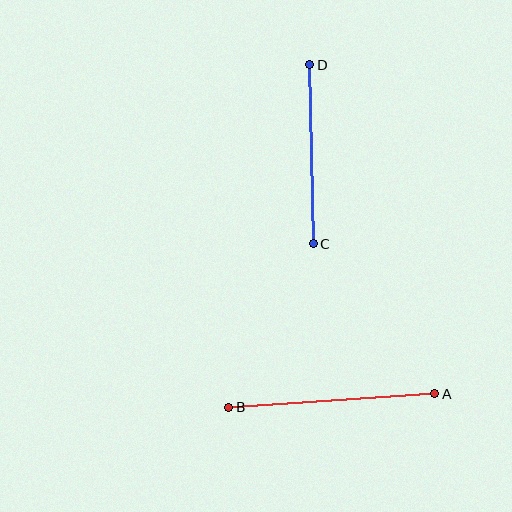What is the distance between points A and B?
The distance is approximately 207 pixels.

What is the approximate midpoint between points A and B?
The midpoint is at approximately (332, 401) pixels.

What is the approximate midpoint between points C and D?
The midpoint is at approximately (312, 154) pixels.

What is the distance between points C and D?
The distance is approximately 179 pixels.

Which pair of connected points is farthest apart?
Points A and B are farthest apart.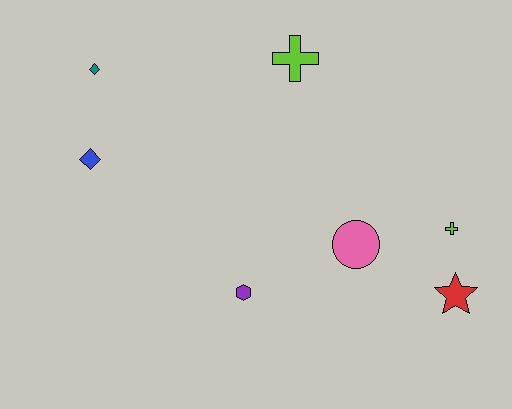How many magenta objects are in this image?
There are no magenta objects.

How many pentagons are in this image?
There are no pentagons.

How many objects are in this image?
There are 7 objects.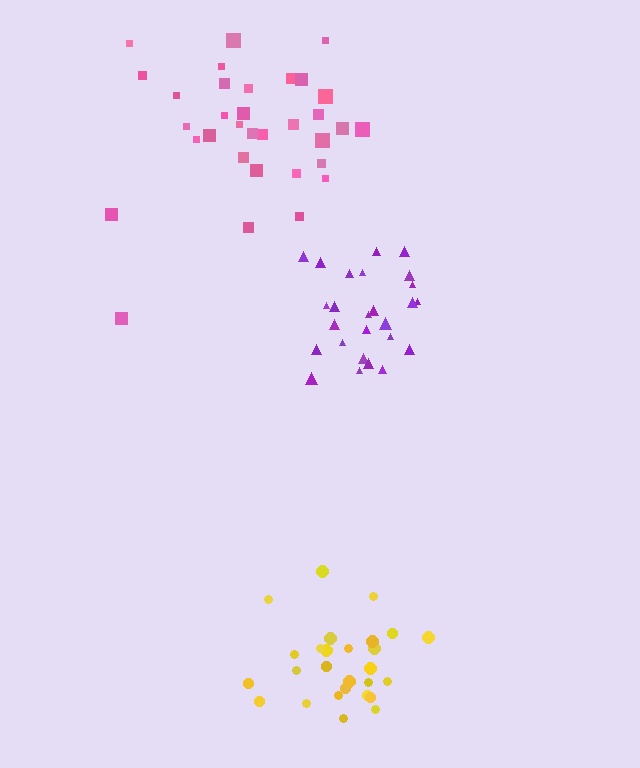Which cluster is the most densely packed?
Purple.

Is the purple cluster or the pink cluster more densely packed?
Purple.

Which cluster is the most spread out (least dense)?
Pink.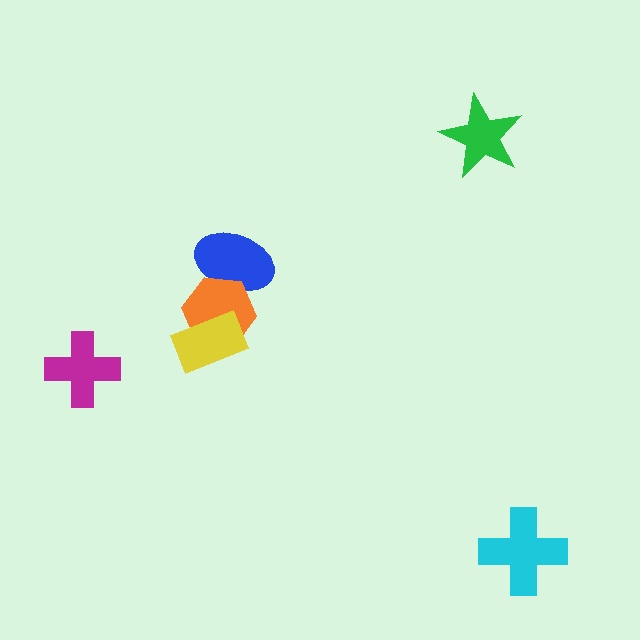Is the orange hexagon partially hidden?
Yes, it is partially covered by another shape.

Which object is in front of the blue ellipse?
The orange hexagon is in front of the blue ellipse.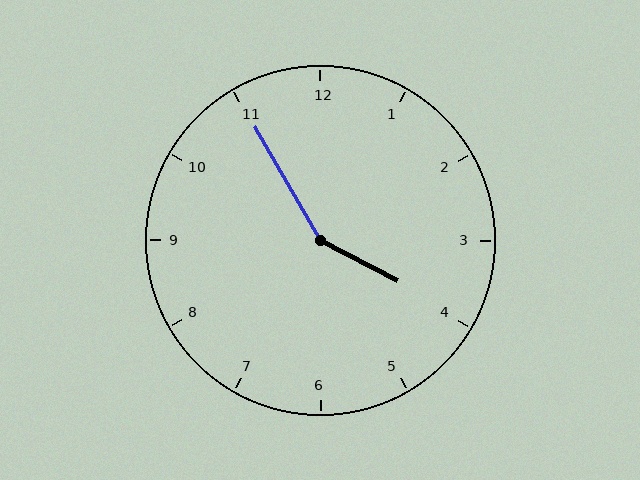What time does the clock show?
3:55.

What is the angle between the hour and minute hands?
Approximately 148 degrees.